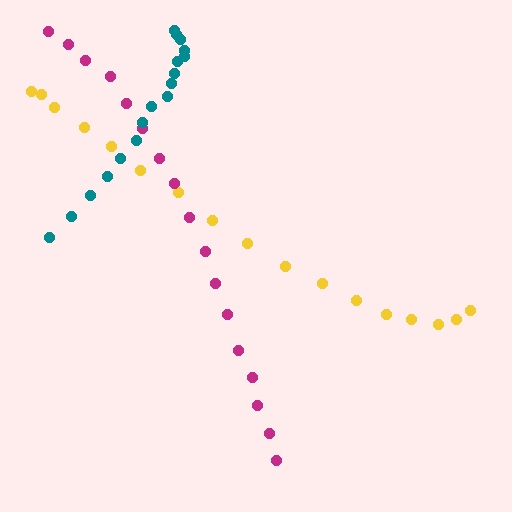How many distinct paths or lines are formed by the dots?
There are 3 distinct paths.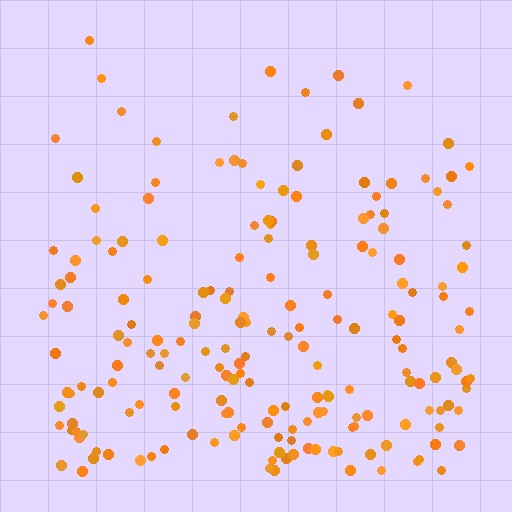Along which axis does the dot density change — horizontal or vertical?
Vertical.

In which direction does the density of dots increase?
From top to bottom, with the bottom side densest.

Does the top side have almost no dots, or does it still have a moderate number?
Still a moderate number, just noticeably fewer than the bottom.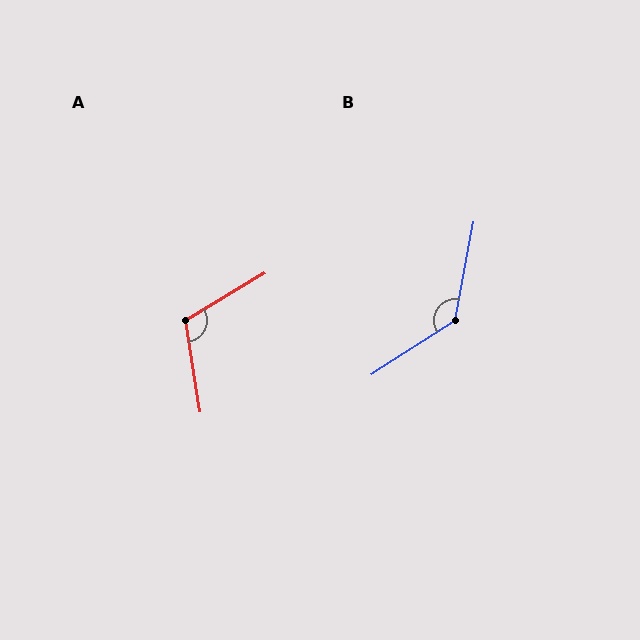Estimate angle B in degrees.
Approximately 133 degrees.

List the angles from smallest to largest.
A (112°), B (133°).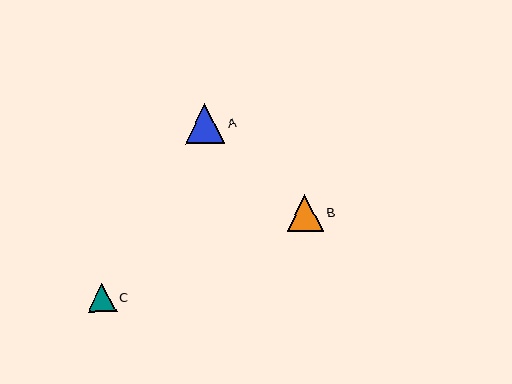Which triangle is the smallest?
Triangle C is the smallest with a size of approximately 29 pixels.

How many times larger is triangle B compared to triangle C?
Triangle B is approximately 1.3 times the size of triangle C.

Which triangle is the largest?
Triangle A is the largest with a size of approximately 40 pixels.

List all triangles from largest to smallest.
From largest to smallest: A, B, C.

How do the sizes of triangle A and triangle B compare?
Triangle A and triangle B are approximately the same size.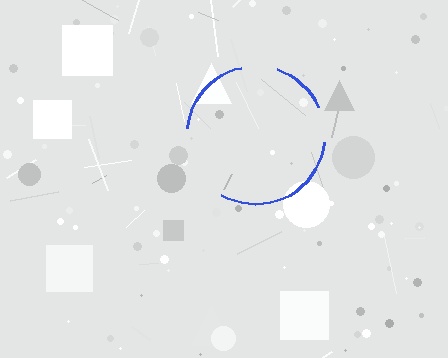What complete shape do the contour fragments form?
The contour fragments form a circle.